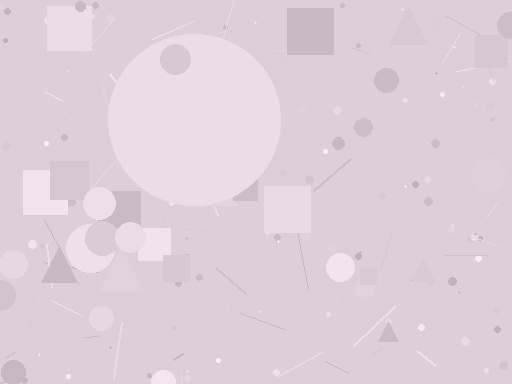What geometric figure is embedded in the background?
A circle is embedded in the background.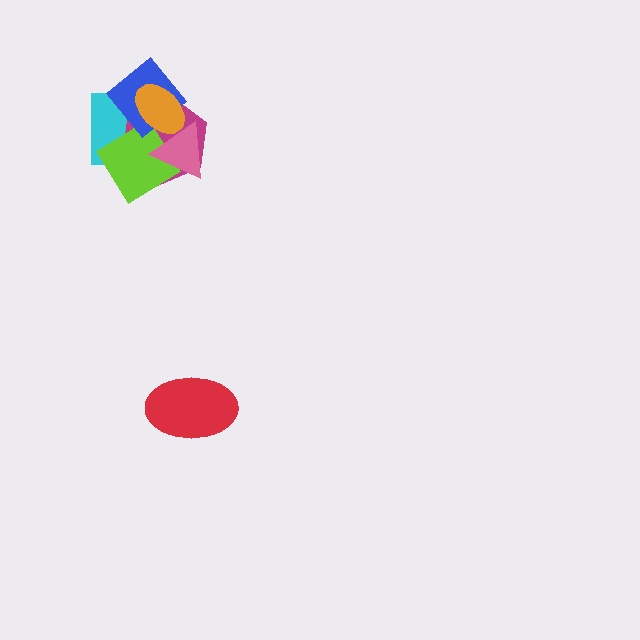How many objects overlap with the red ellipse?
0 objects overlap with the red ellipse.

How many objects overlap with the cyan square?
5 objects overlap with the cyan square.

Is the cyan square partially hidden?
Yes, it is partially covered by another shape.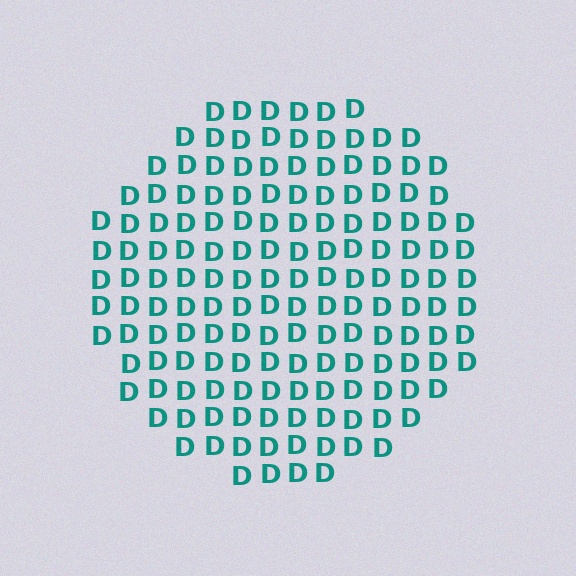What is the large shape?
The large shape is a circle.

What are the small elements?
The small elements are letter D's.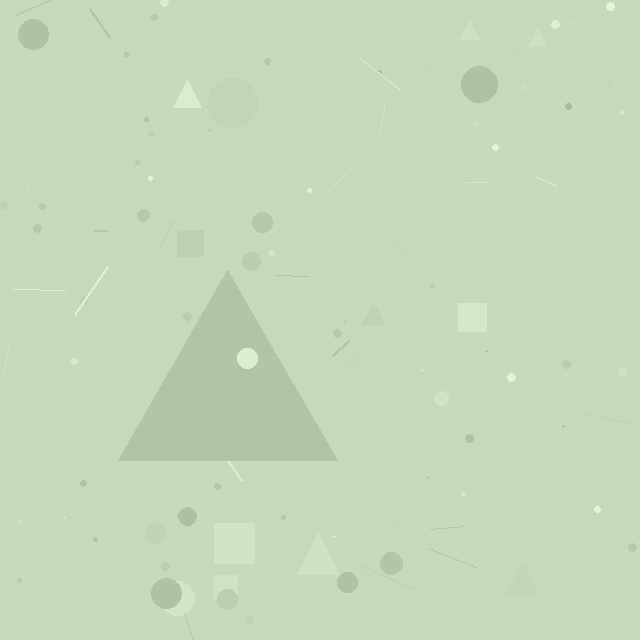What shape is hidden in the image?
A triangle is hidden in the image.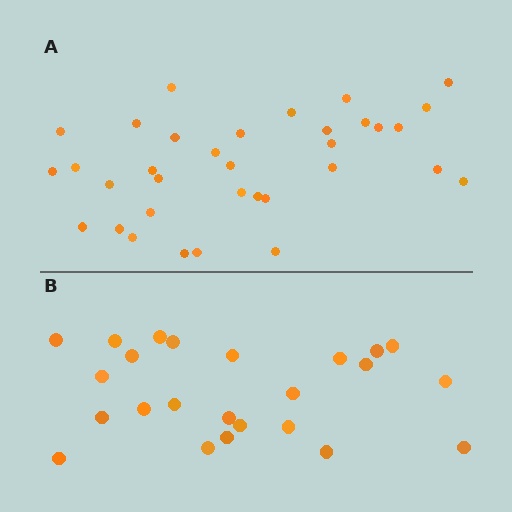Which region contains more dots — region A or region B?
Region A (the top region) has more dots.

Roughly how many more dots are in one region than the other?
Region A has roughly 10 or so more dots than region B.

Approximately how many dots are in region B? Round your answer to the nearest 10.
About 20 dots. (The exact count is 24, which rounds to 20.)